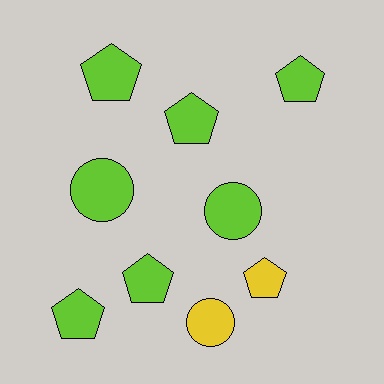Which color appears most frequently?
Lime, with 7 objects.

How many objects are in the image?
There are 9 objects.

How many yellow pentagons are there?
There is 1 yellow pentagon.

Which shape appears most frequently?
Pentagon, with 6 objects.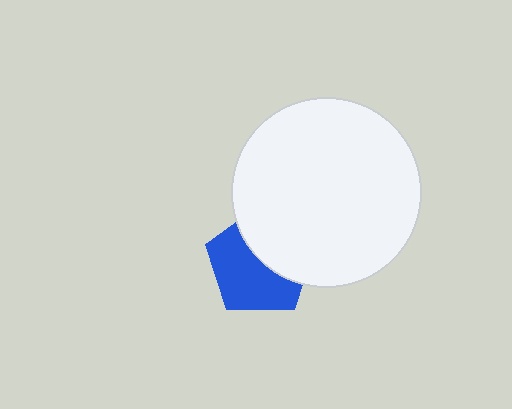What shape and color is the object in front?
The object in front is a white circle.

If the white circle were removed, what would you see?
You would see the complete blue pentagon.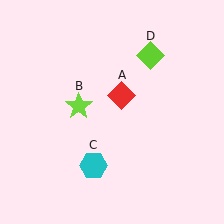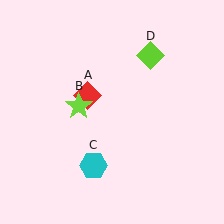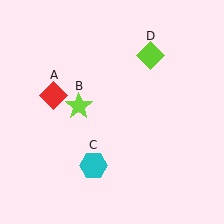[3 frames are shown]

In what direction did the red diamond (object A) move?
The red diamond (object A) moved left.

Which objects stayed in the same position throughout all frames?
Lime star (object B) and cyan hexagon (object C) and lime diamond (object D) remained stationary.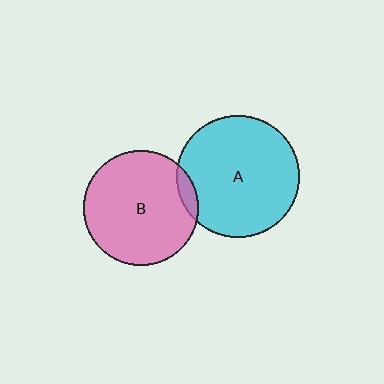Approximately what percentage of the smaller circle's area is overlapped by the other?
Approximately 5%.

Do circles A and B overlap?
Yes.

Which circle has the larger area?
Circle A (cyan).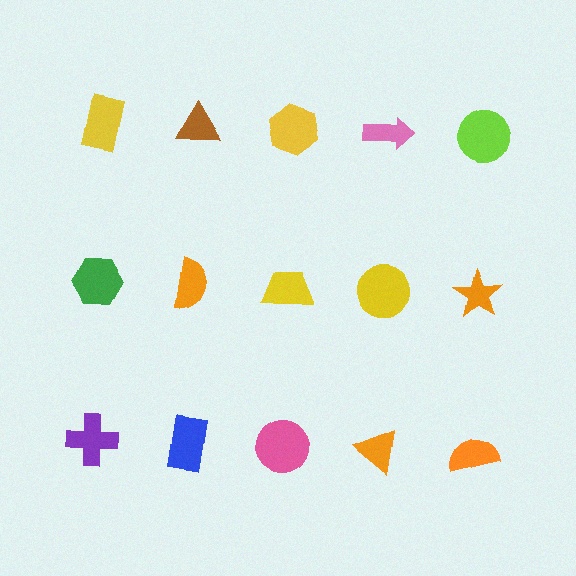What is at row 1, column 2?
A brown triangle.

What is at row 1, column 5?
A lime circle.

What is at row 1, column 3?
A yellow hexagon.